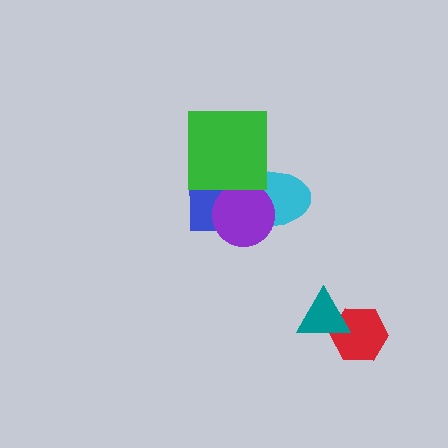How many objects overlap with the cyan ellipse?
3 objects overlap with the cyan ellipse.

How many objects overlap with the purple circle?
2 objects overlap with the purple circle.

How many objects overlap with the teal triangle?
1 object overlaps with the teal triangle.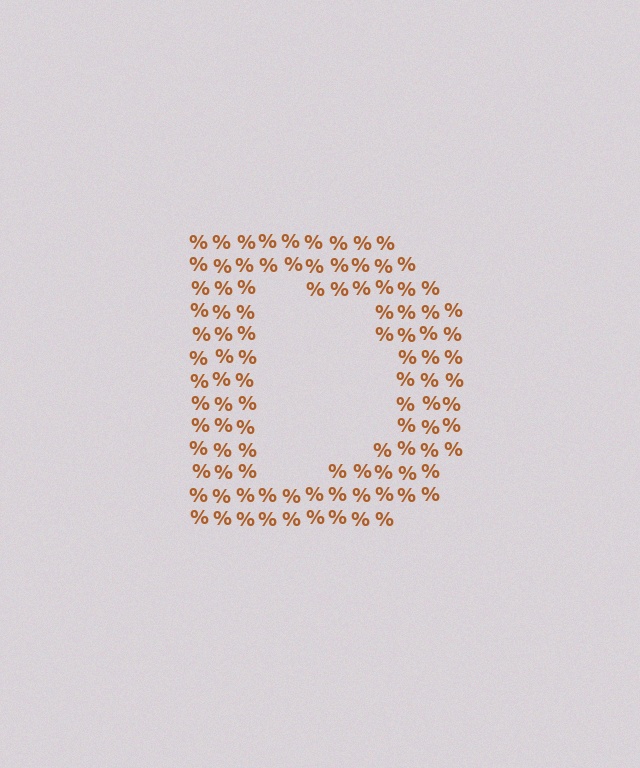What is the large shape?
The large shape is the letter D.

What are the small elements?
The small elements are percent signs.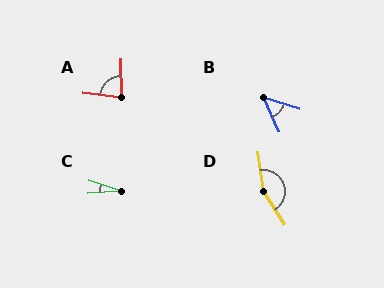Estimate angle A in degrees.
Approximately 82 degrees.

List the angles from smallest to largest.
C (21°), B (48°), A (82°), D (156°).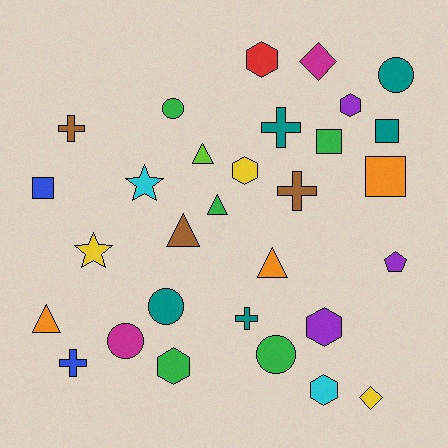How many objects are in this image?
There are 30 objects.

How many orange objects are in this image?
There are 3 orange objects.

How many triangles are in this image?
There are 5 triangles.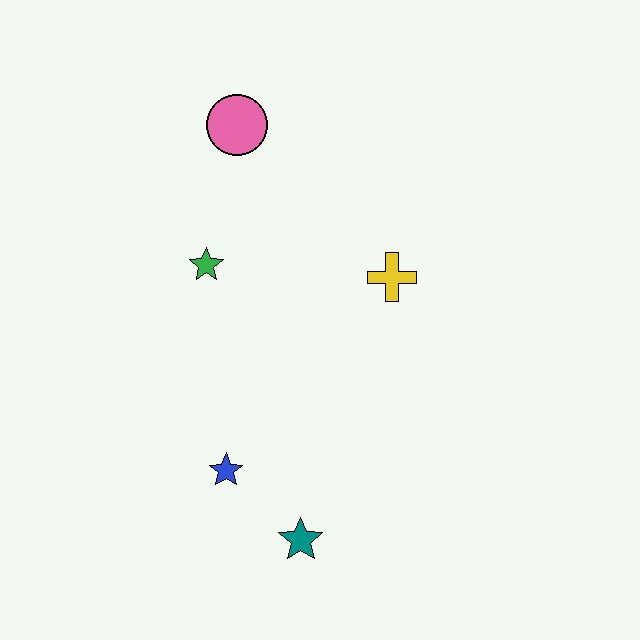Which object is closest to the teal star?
The blue star is closest to the teal star.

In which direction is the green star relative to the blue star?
The green star is above the blue star.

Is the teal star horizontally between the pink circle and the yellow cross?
Yes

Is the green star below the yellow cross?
No